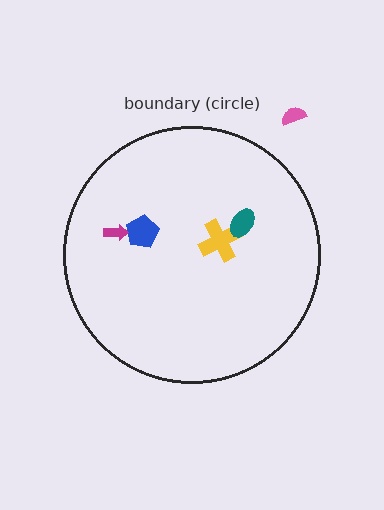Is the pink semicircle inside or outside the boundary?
Outside.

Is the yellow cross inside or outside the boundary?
Inside.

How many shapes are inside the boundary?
4 inside, 1 outside.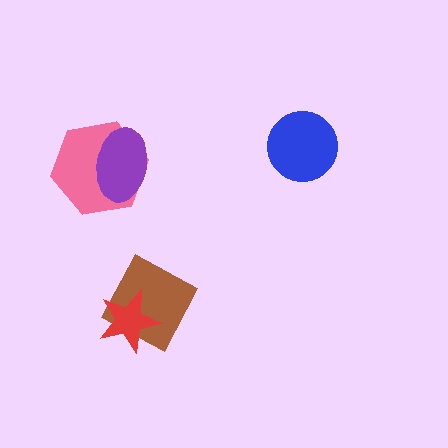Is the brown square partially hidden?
Yes, it is partially covered by another shape.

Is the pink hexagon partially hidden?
Yes, it is partially covered by another shape.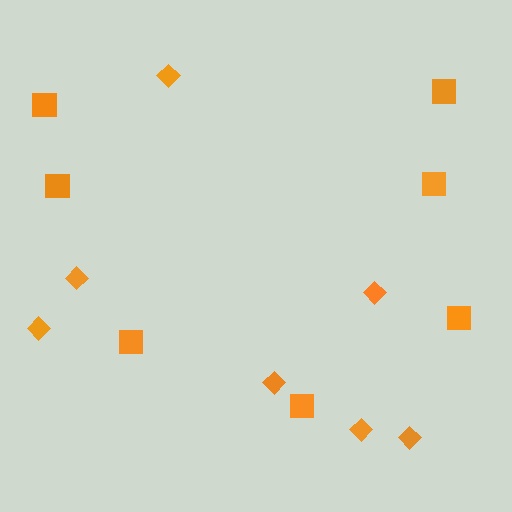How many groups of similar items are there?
There are 2 groups: one group of squares (7) and one group of diamonds (7).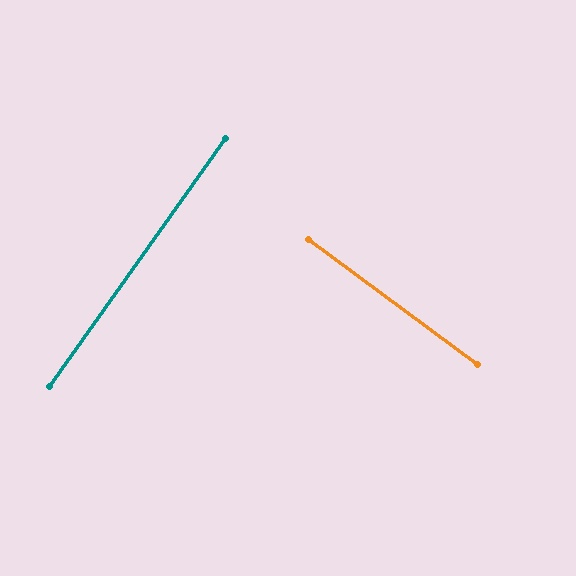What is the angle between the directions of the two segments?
Approximately 89 degrees.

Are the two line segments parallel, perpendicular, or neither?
Perpendicular — they meet at approximately 89°.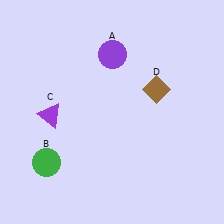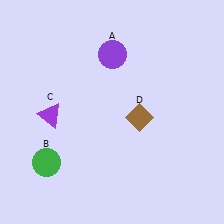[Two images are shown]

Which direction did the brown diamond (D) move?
The brown diamond (D) moved down.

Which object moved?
The brown diamond (D) moved down.